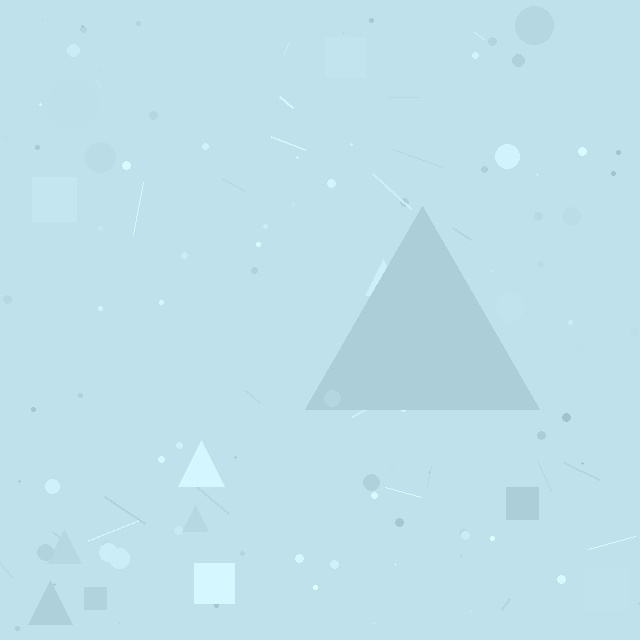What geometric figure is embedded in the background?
A triangle is embedded in the background.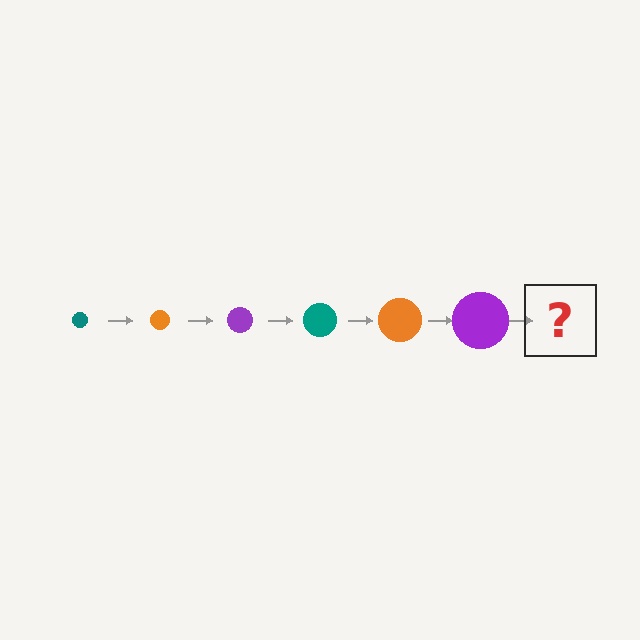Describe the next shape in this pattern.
It should be a teal circle, larger than the previous one.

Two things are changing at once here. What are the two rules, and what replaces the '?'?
The two rules are that the circle grows larger each step and the color cycles through teal, orange, and purple. The '?' should be a teal circle, larger than the previous one.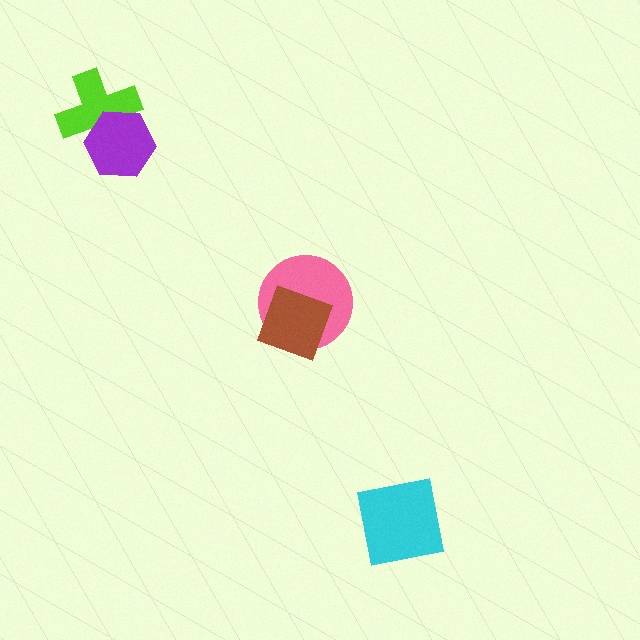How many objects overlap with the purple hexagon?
1 object overlaps with the purple hexagon.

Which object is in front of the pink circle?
The brown diamond is in front of the pink circle.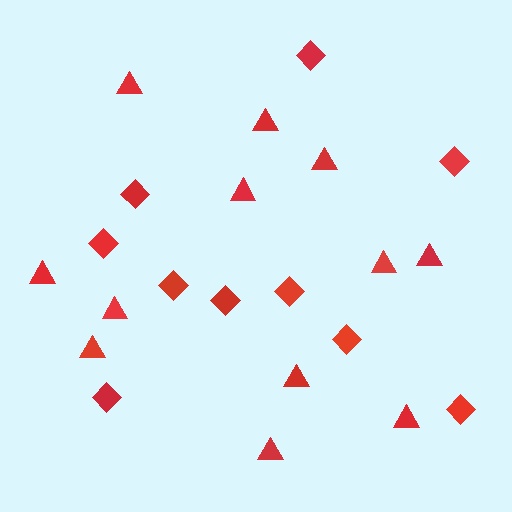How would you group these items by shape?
There are 2 groups: one group of diamonds (10) and one group of triangles (12).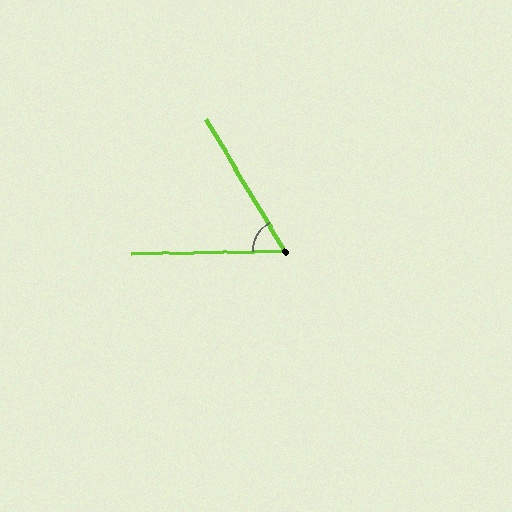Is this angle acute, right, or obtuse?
It is acute.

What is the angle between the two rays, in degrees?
Approximately 60 degrees.